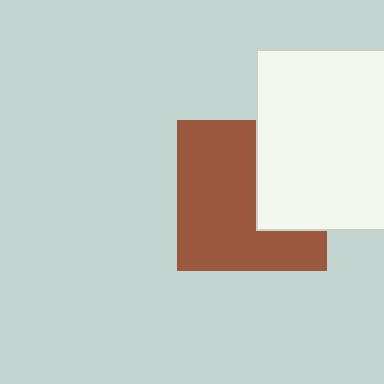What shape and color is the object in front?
The object in front is a white square.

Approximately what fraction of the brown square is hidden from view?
Roughly 35% of the brown square is hidden behind the white square.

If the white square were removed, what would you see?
You would see the complete brown square.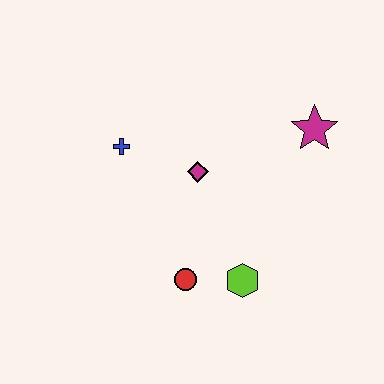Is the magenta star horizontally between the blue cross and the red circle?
No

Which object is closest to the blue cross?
The magenta diamond is closest to the blue cross.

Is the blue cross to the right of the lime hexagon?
No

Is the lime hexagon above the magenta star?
No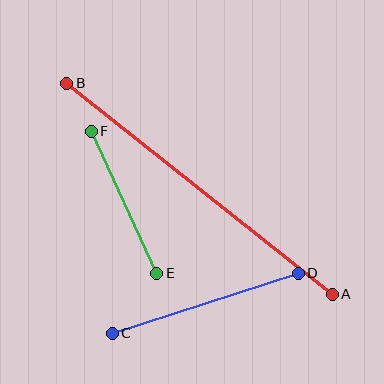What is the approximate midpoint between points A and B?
The midpoint is at approximately (199, 189) pixels.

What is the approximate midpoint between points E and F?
The midpoint is at approximately (124, 202) pixels.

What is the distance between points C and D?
The distance is approximately 195 pixels.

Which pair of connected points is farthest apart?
Points A and B are farthest apart.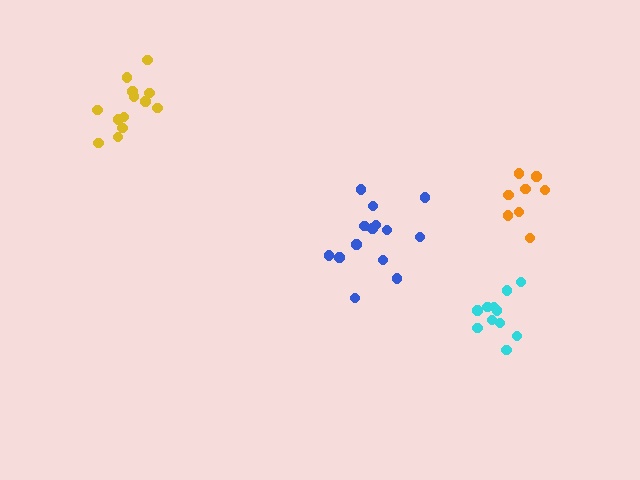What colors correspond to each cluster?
The clusters are colored: orange, yellow, blue, cyan.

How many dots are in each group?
Group 1: 8 dots, Group 2: 13 dots, Group 3: 14 dots, Group 4: 11 dots (46 total).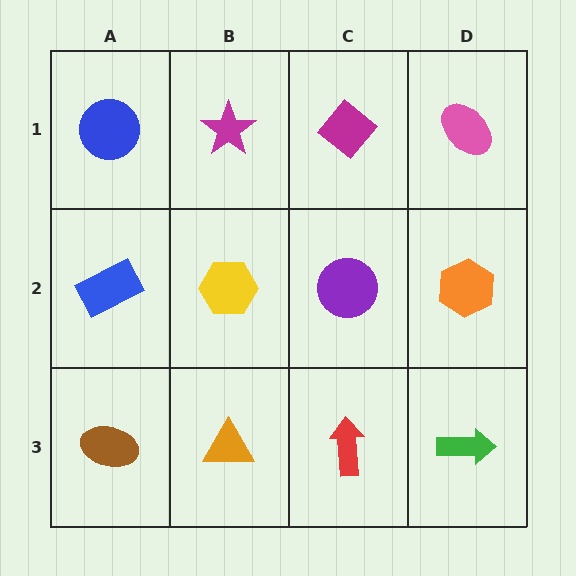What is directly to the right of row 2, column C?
An orange hexagon.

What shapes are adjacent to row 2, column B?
A magenta star (row 1, column B), an orange triangle (row 3, column B), a blue rectangle (row 2, column A), a purple circle (row 2, column C).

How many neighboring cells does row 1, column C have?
3.